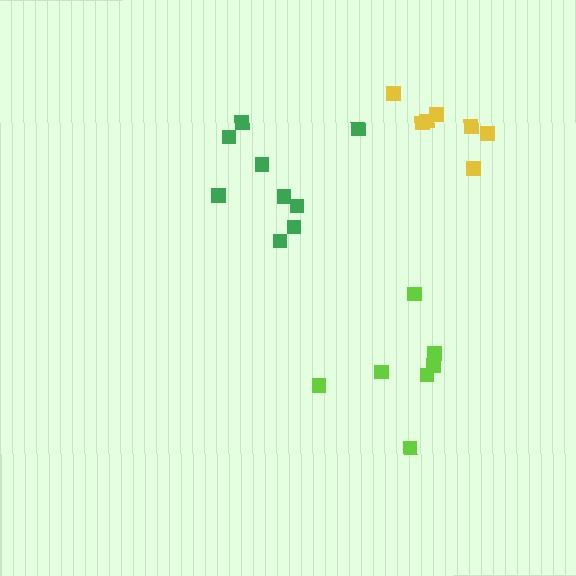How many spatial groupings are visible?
There are 3 spatial groupings.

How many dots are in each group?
Group 1: 7 dots, Group 2: 9 dots, Group 3: 7 dots (23 total).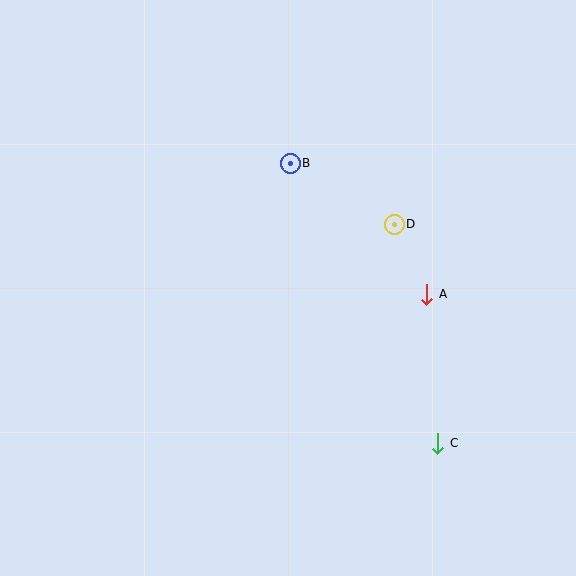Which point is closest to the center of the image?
Point D at (394, 224) is closest to the center.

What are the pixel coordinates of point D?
Point D is at (394, 224).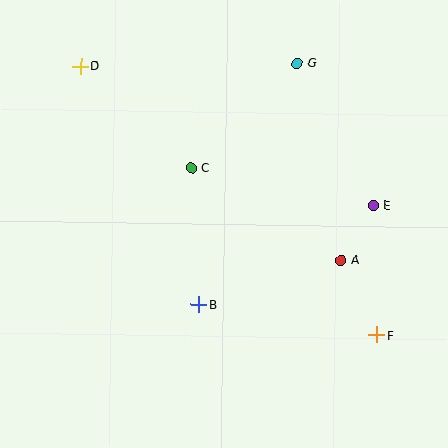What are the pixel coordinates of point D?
Point D is at (81, 66).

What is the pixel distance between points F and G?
The distance between F and G is 284 pixels.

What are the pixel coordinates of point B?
Point B is at (198, 304).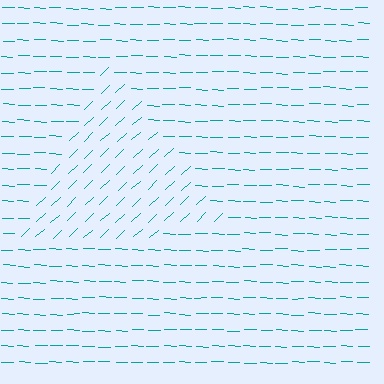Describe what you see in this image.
The image is filled with small teal line segments. A triangle region in the image has lines oriented differently from the surrounding lines, creating a visible texture boundary.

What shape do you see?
I see a triangle.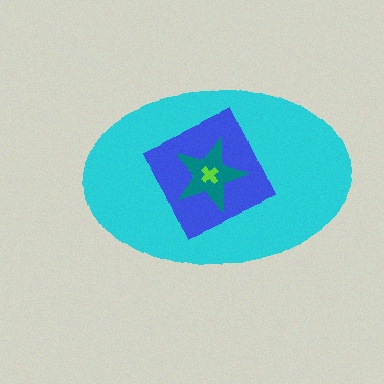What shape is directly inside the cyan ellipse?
The blue square.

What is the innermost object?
The lime cross.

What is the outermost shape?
The cyan ellipse.